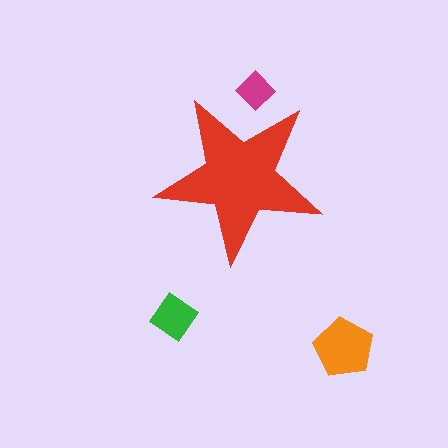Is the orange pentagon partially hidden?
No, the orange pentagon is fully visible.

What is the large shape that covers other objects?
A red star.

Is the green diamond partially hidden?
No, the green diamond is fully visible.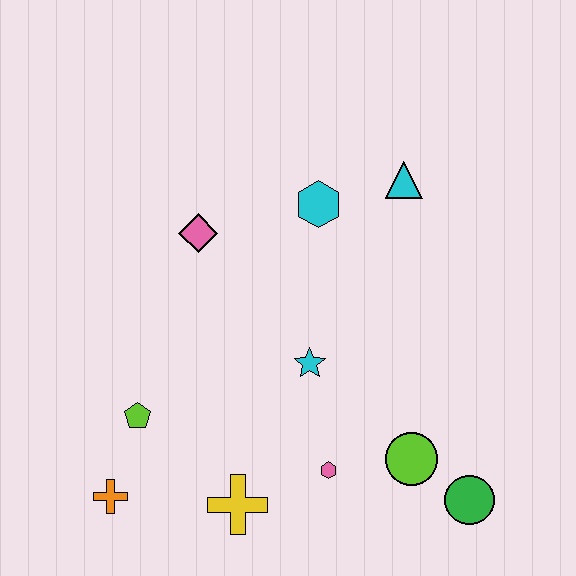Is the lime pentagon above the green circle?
Yes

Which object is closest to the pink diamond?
The cyan hexagon is closest to the pink diamond.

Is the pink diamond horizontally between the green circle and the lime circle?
No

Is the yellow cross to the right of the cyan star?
No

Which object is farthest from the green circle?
The pink diamond is farthest from the green circle.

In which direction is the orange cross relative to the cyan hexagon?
The orange cross is below the cyan hexagon.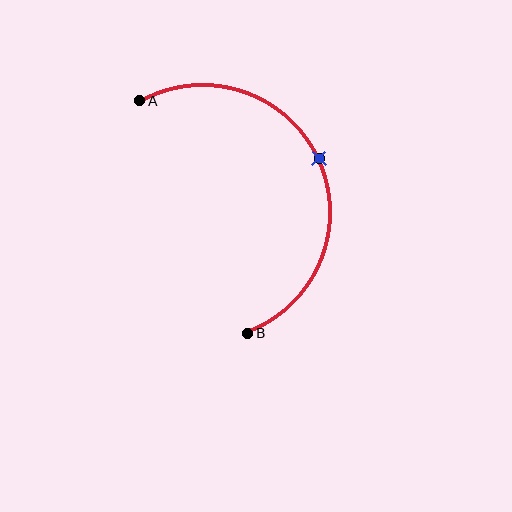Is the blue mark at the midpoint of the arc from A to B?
Yes. The blue mark lies on the arc at equal arc-length from both A and B — it is the arc midpoint.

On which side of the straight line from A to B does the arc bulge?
The arc bulges to the right of the straight line connecting A and B.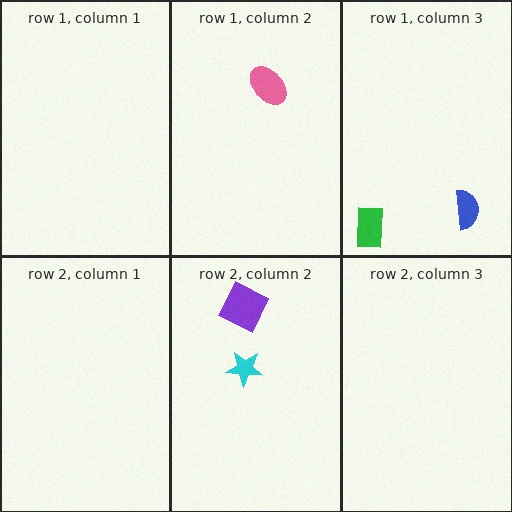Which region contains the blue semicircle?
The row 1, column 3 region.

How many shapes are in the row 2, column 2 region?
2.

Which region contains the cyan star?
The row 2, column 2 region.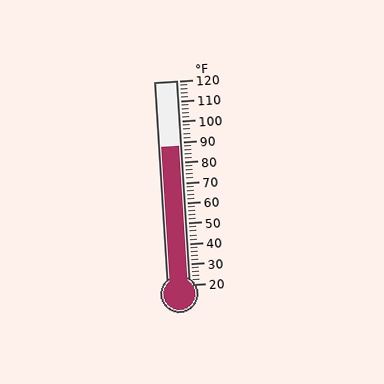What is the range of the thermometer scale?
The thermometer scale ranges from 20°F to 120°F.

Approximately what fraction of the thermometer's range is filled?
The thermometer is filled to approximately 70% of its range.